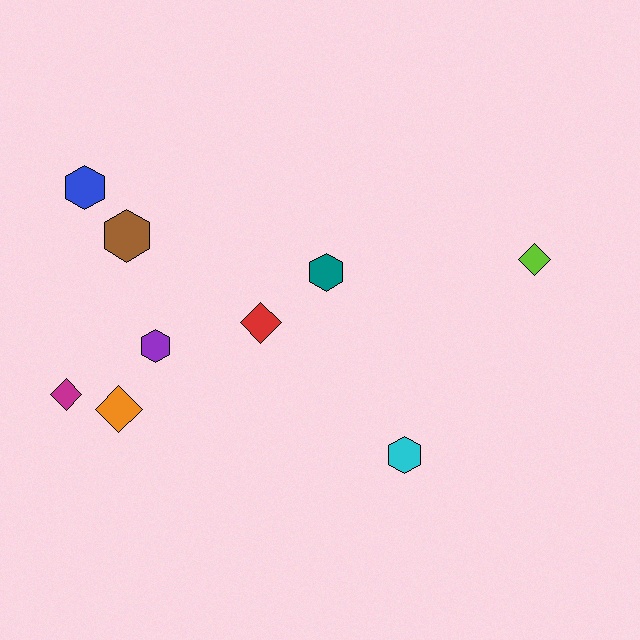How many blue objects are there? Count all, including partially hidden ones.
There is 1 blue object.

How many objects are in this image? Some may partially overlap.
There are 9 objects.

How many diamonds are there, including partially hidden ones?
There are 4 diamonds.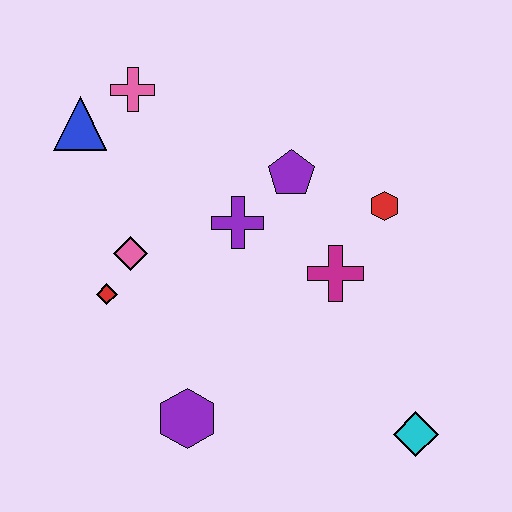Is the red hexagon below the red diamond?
No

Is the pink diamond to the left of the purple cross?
Yes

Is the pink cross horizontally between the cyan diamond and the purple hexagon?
No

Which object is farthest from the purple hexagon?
The pink cross is farthest from the purple hexagon.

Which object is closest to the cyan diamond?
The magenta cross is closest to the cyan diamond.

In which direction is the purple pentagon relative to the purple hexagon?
The purple pentagon is above the purple hexagon.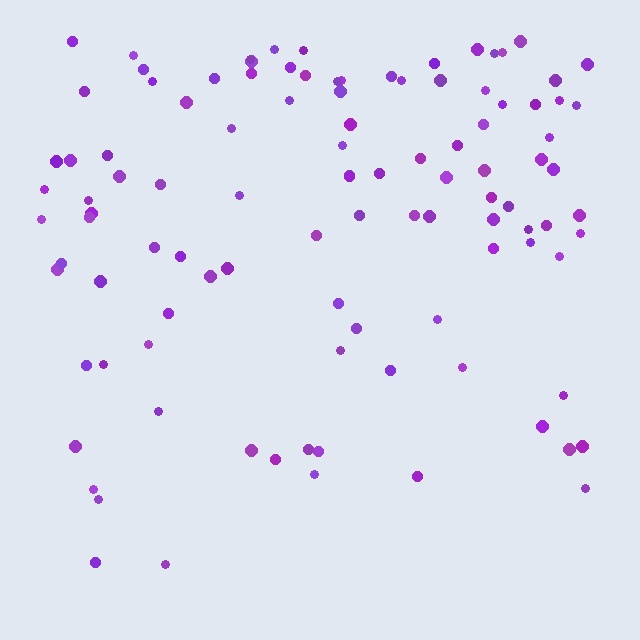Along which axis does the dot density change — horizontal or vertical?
Vertical.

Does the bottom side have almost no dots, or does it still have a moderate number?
Still a moderate number, just noticeably fewer than the top.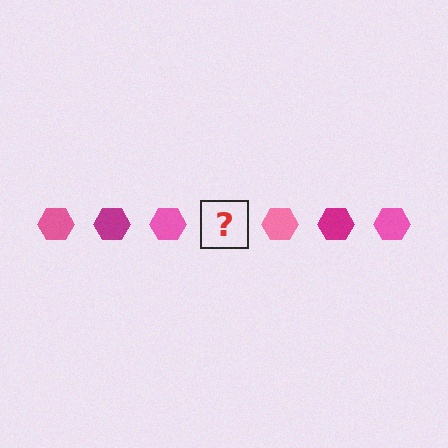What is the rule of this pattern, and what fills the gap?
The rule is that the pattern cycles through pink, magenta hexagons. The gap should be filled with a magenta hexagon.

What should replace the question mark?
The question mark should be replaced with a magenta hexagon.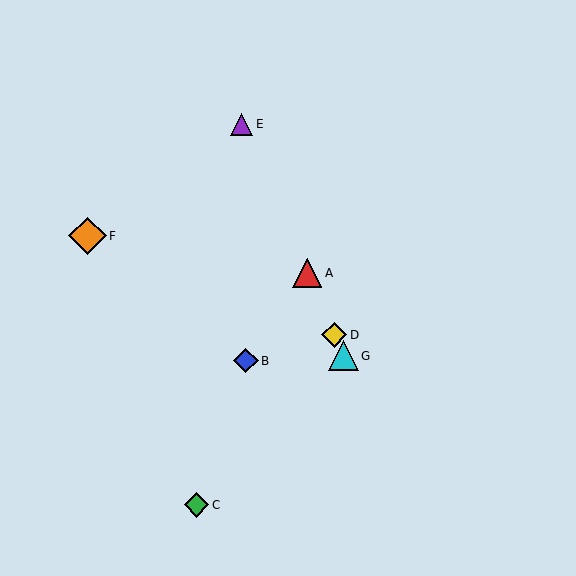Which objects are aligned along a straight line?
Objects A, D, E, G are aligned along a straight line.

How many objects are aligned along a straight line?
4 objects (A, D, E, G) are aligned along a straight line.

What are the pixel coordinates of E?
Object E is at (242, 124).